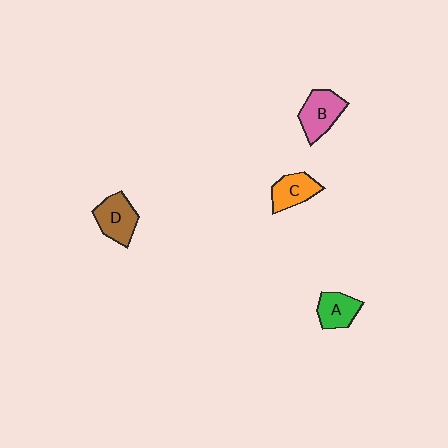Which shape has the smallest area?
Shape A (green).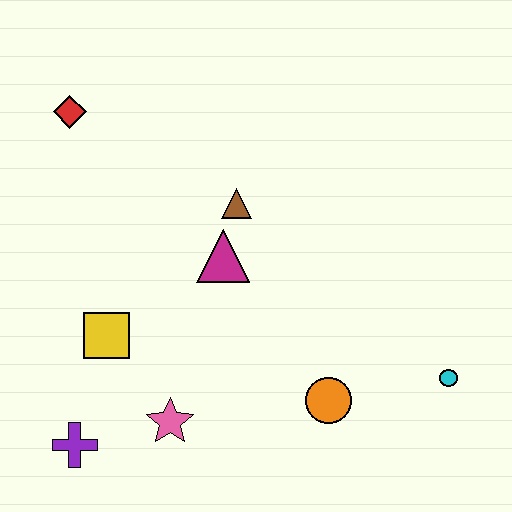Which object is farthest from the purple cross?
The cyan circle is farthest from the purple cross.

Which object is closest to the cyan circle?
The orange circle is closest to the cyan circle.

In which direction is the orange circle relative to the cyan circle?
The orange circle is to the left of the cyan circle.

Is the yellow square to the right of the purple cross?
Yes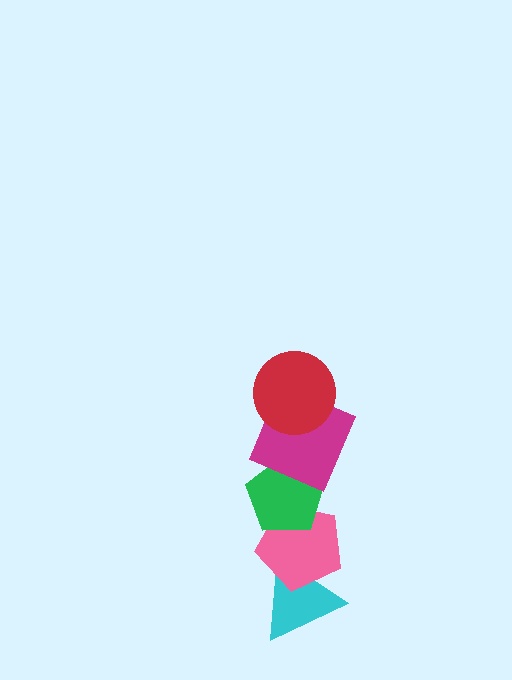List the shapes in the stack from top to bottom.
From top to bottom: the red circle, the magenta square, the green pentagon, the pink pentagon, the cyan triangle.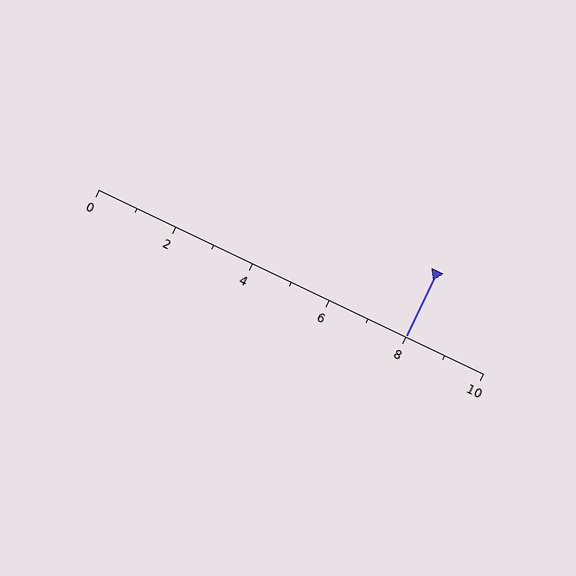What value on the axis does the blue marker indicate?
The marker indicates approximately 8.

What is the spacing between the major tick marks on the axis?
The major ticks are spaced 2 apart.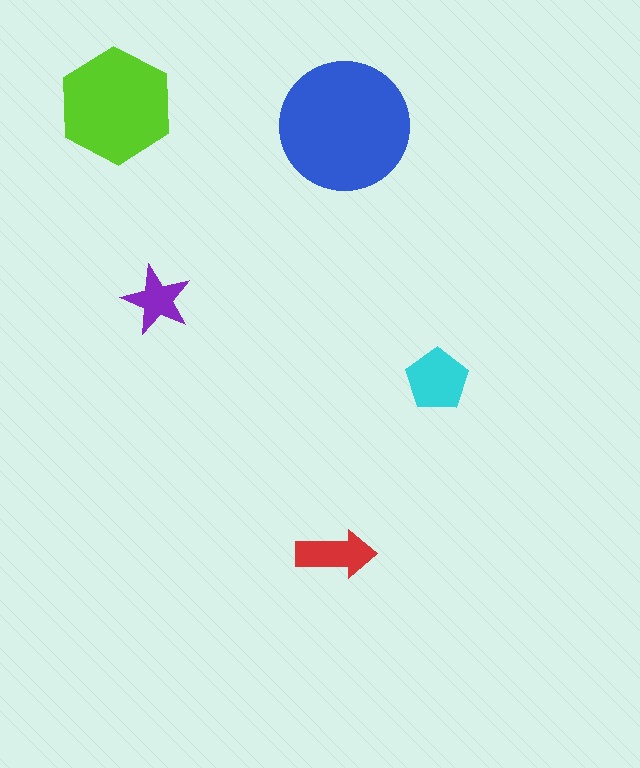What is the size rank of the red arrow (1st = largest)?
4th.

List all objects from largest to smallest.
The blue circle, the lime hexagon, the cyan pentagon, the red arrow, the purple star.